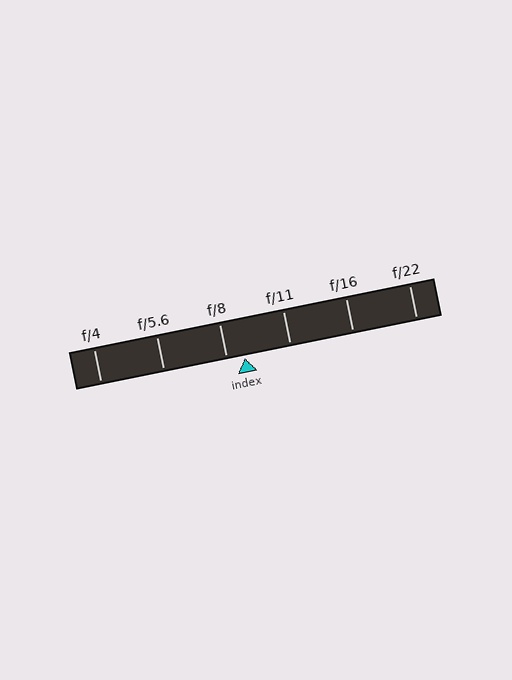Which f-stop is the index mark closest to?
The index mark is closest to f/8.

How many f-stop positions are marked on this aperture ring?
There are 6 f-stop positions marked.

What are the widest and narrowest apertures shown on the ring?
The widest aperture shown is f/4 and the narrowest is f/22.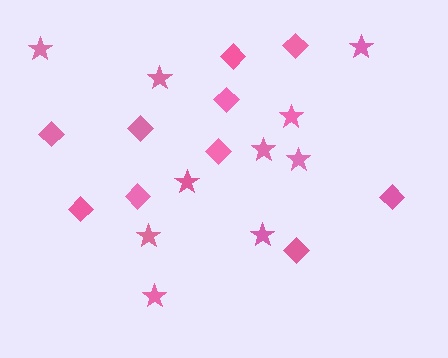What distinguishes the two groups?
There are 2 groups: one group of diamonds (10) and one group of stars (10).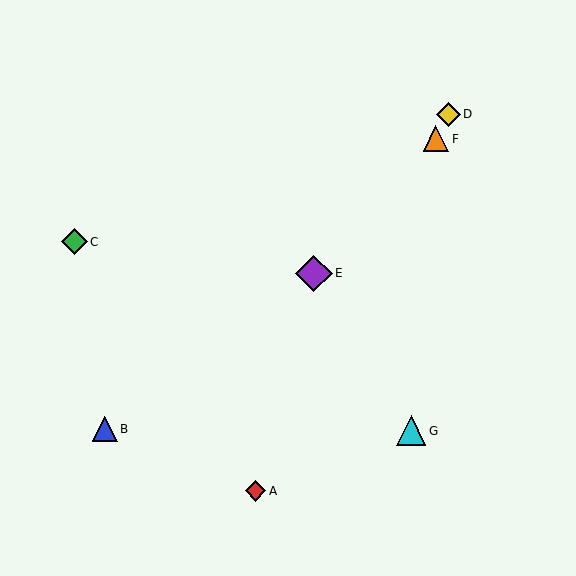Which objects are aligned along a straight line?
Objects A, D, F are aligned along a straight line.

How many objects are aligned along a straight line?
3 objects (A, D, F) are aligned along a straight line.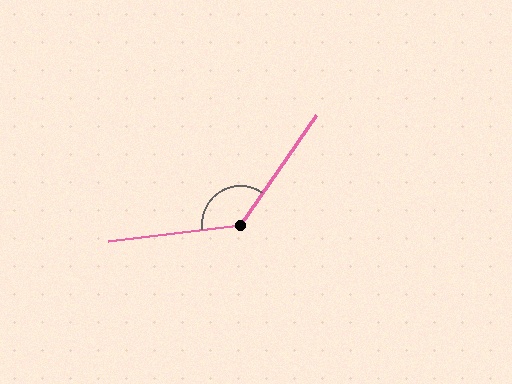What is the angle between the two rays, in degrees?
Approximately 132 degrees.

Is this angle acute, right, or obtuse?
It is obtuse.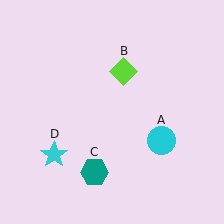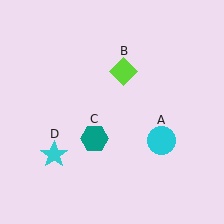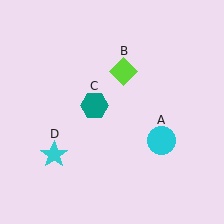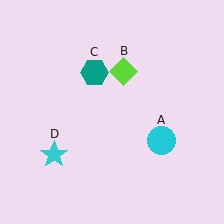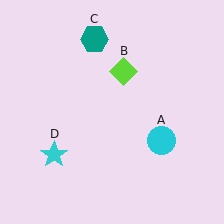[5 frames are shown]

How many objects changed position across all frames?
1 object changed position: teal hexagon (object C).